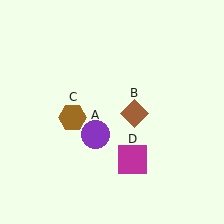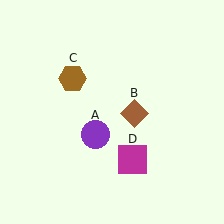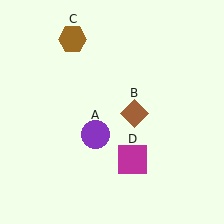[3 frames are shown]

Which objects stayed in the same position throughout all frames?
Purple circle (object A) and brown diamond (object B) and magenta square (object D) remained stationary.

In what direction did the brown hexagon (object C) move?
The brown hexagon (object C) moved up.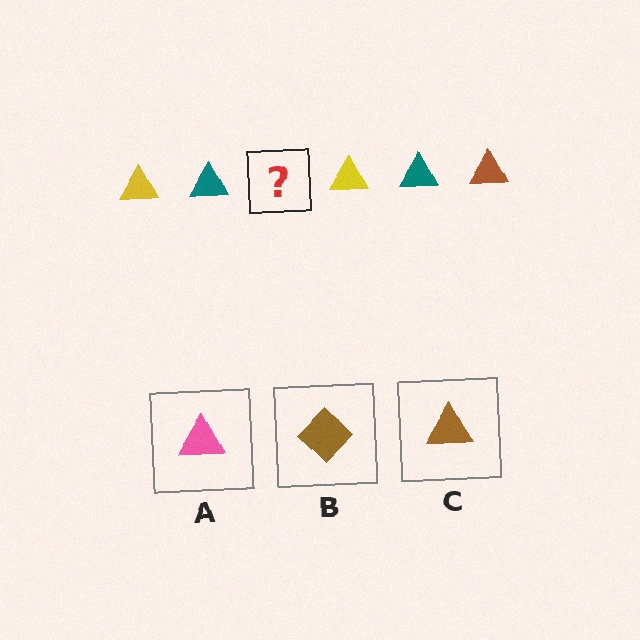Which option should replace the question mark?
Option C.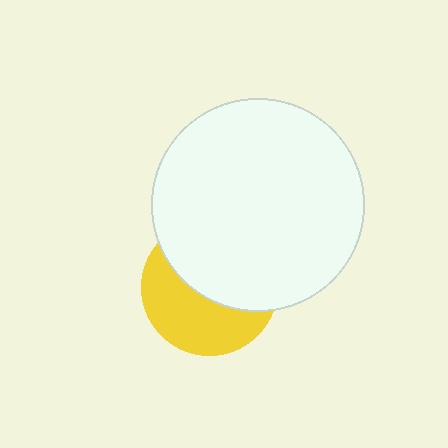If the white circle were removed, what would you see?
You would see the complete yellow circle.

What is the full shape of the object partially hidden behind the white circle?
The partially hidden object is a yellow circle.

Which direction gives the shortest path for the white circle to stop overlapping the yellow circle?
Moving up gives the shortest separation.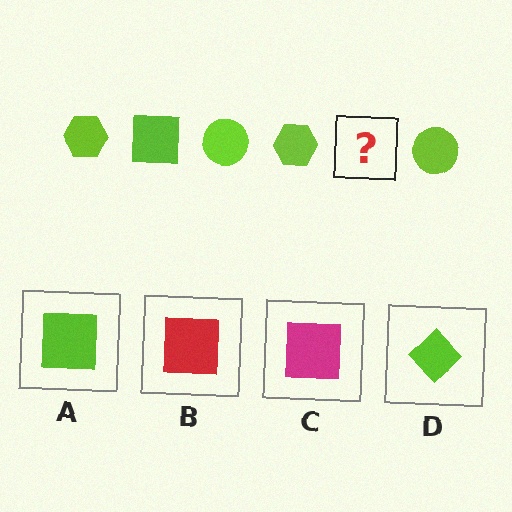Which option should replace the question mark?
Option A.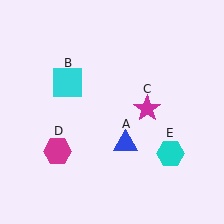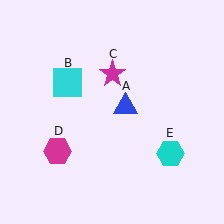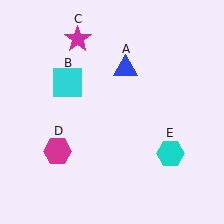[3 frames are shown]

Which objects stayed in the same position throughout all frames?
Cyan square (object B) and magenta hexagon (object D) and cyan hexagon (object E) remained stationary.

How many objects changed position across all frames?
2 objects changed position: blue triangle (object A), magenta star (object C).